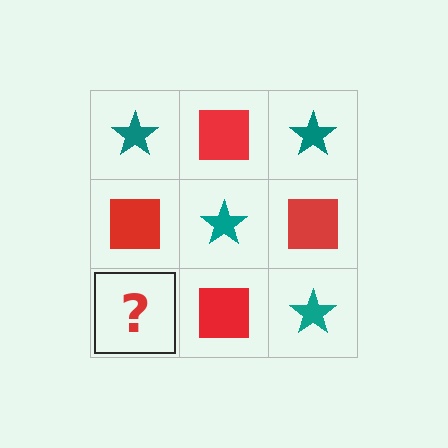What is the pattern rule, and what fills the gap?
The rule is that it alternates teal star and red square in a checkerboard pattern. The gap should be filled with a teal star.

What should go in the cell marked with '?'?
The missing cell should contain a teal star.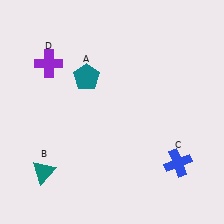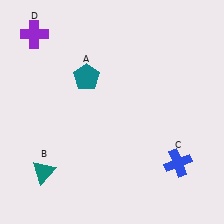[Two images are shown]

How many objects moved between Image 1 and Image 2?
1 object moved between the two images.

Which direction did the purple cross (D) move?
The purple cross (D) moved up.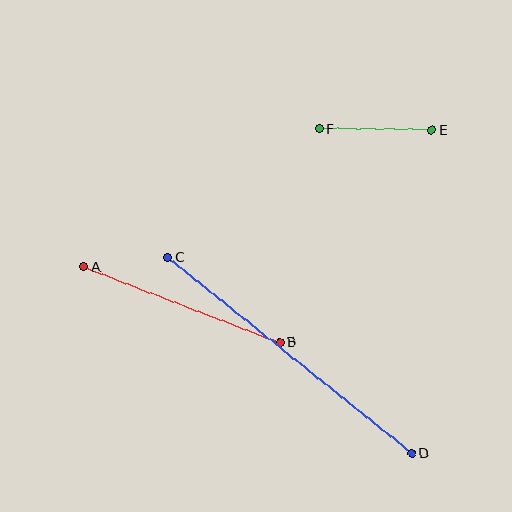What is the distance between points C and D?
The distance is approximately 313 pixels.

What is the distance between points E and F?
The distance is approximately 113 pixels.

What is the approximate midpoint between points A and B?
The midpoint is at approximately (182, 305) pixels.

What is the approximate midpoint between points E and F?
The midpoint is at approximately (375, 130) pixels.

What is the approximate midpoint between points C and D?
The midpoint is at approximately (290, 355) pixels.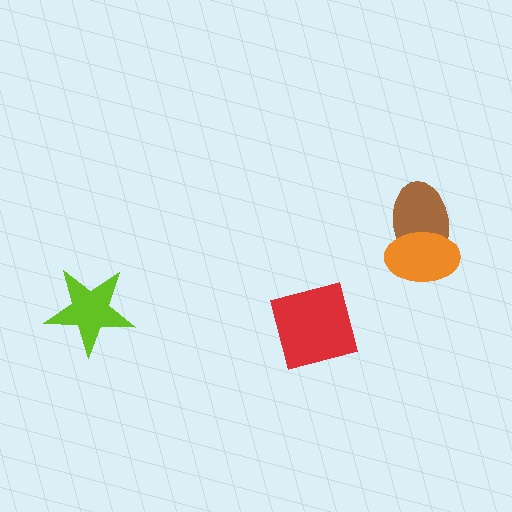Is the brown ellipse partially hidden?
Yes, it is partially covered by another shape.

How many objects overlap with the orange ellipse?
1 object overlaps with the orange ellipse.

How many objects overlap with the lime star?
0 objects overlap with the lime star.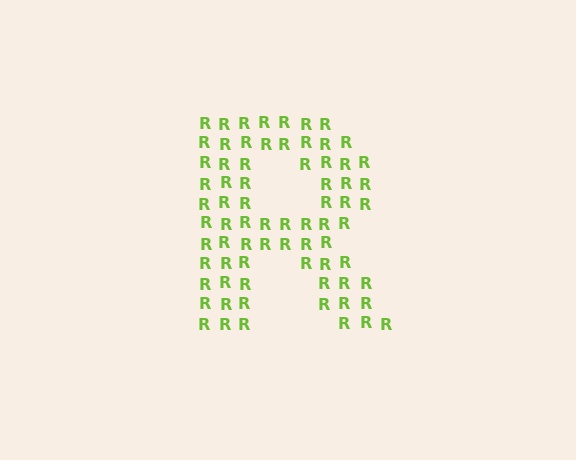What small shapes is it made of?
It is made of small letter R's.